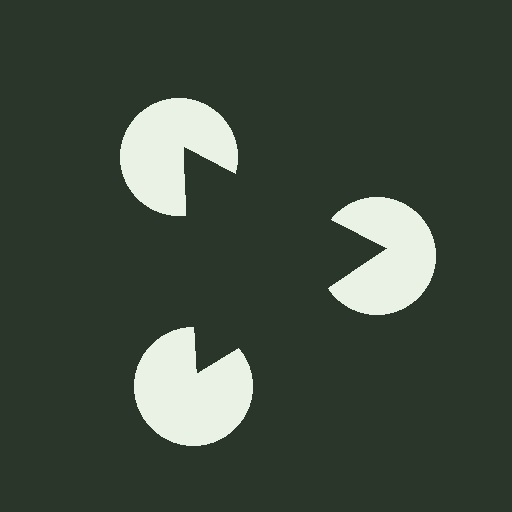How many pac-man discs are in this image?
There are 3 — one at each vertex of the illusory triangle.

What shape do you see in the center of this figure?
An illusory triangle — its edges are inferred from the aligned wedge cuts in the pac-man discs, not physically drawn.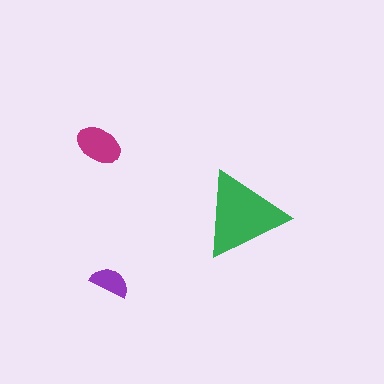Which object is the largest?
The green triangle.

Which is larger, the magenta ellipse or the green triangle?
The green triangle.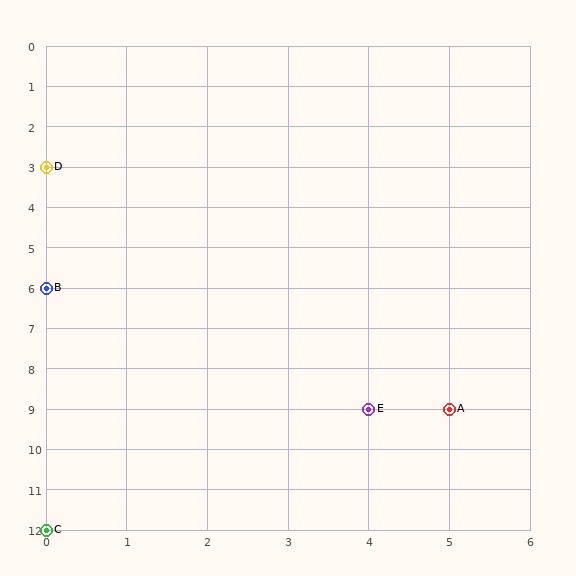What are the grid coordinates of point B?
Point B is at grid coordinates (0, 6).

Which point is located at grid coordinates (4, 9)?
Point E is at (4, 9).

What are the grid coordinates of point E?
Point E is at grid coordinates (4, 9).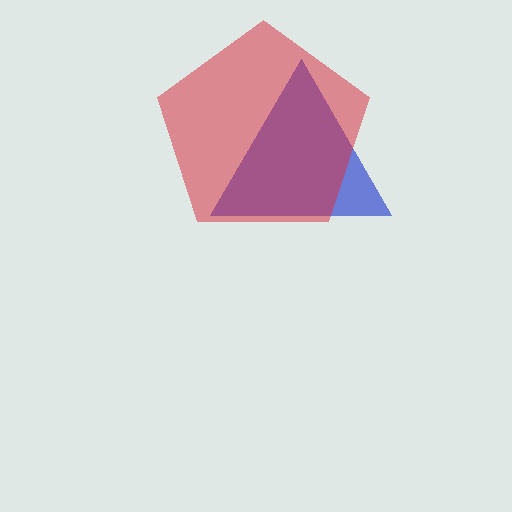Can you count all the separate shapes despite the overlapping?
Yes, there are 2 separate shapes.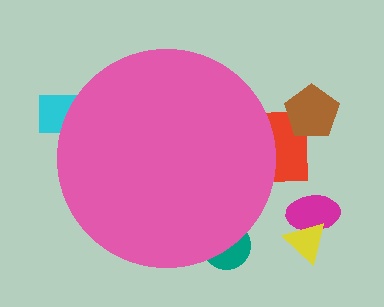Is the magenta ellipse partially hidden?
No, the magenta ellipse is fully visible.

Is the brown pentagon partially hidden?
No, the brown pentagon is fully visible.